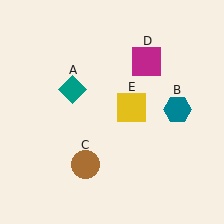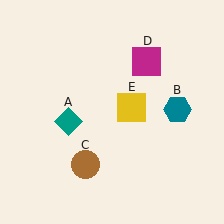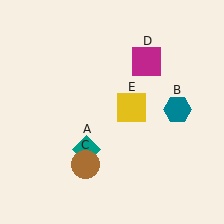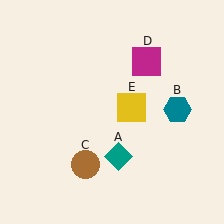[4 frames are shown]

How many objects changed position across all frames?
1 object changed position: teal diamond (object A).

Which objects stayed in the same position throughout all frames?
Teal hexagon (object B) and brown circle (object C) and magenta square (object D) and yellow square (object E) remained stationary.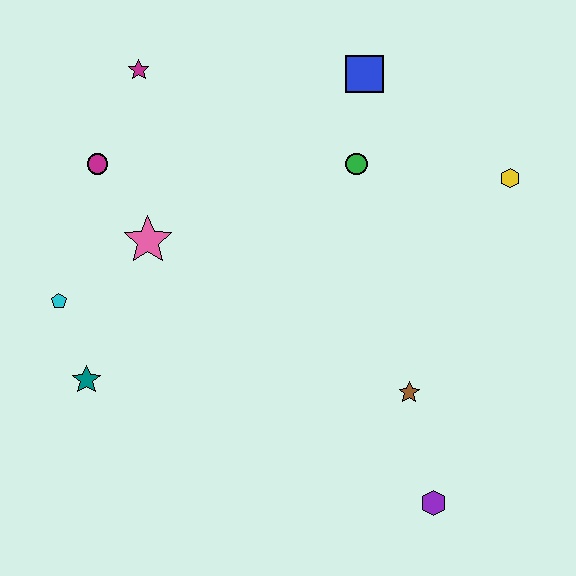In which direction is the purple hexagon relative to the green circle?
The purple hexagon is below the green circle.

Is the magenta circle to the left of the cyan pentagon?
No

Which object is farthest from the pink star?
The purple hexagon is farthest from the pink star.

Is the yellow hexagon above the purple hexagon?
Yes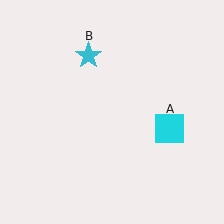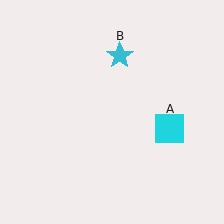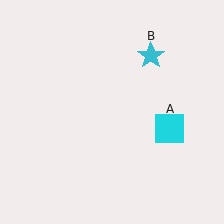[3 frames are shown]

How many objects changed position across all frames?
1 object changed position: cyan star (object B).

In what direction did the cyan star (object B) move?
The cyan star (object B) moved right.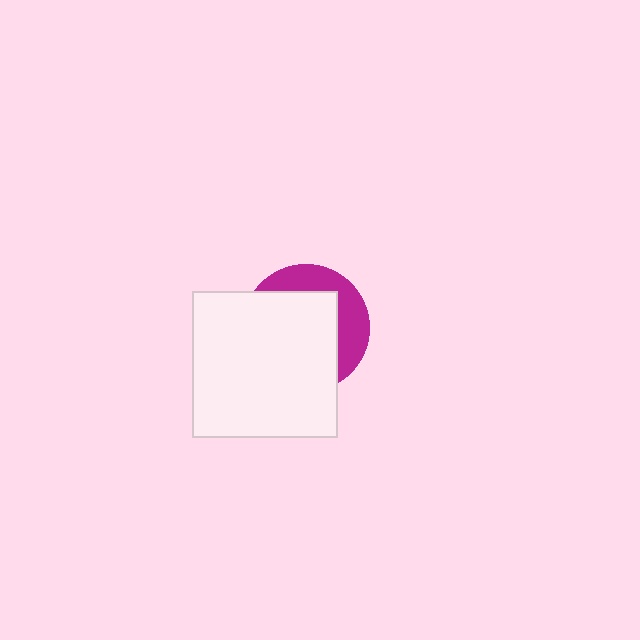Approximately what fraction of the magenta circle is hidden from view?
Roughly 66% of the magenta circle is hidden behind the white square.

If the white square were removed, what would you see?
You would see the complete magenta circle.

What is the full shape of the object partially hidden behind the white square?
The partially hidden object is a magenta circle.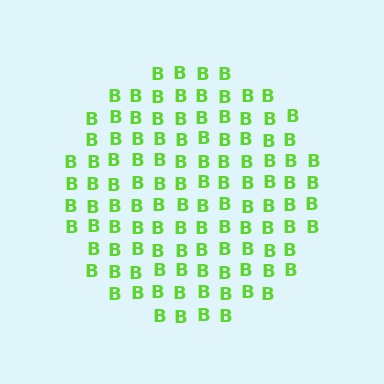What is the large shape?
The large shape is a circle.